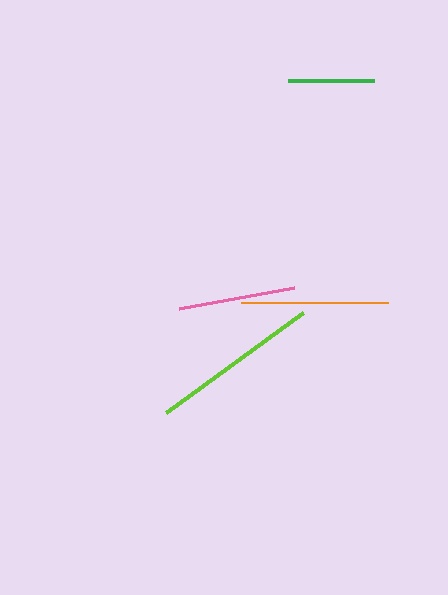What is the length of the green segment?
The green segment is approximately 86 pixels long.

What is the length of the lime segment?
The lime segment is approximately 170 pixels long.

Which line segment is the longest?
The lime line is the longest at approximately 170 pixels.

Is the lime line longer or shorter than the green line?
The lime line is longer than the green line.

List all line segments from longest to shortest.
From longest to shortest: lime, orange, pink, green.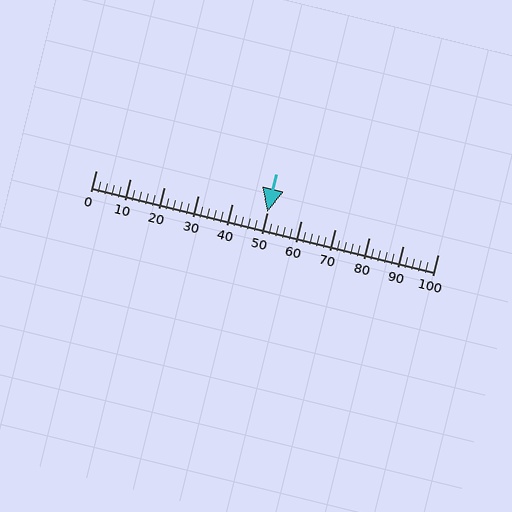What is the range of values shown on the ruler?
The ruler shows values from 0 to 100.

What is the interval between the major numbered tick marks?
The major tick marks are spaced 10 units apart.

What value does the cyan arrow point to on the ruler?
The cyan arrow points to approximately 50.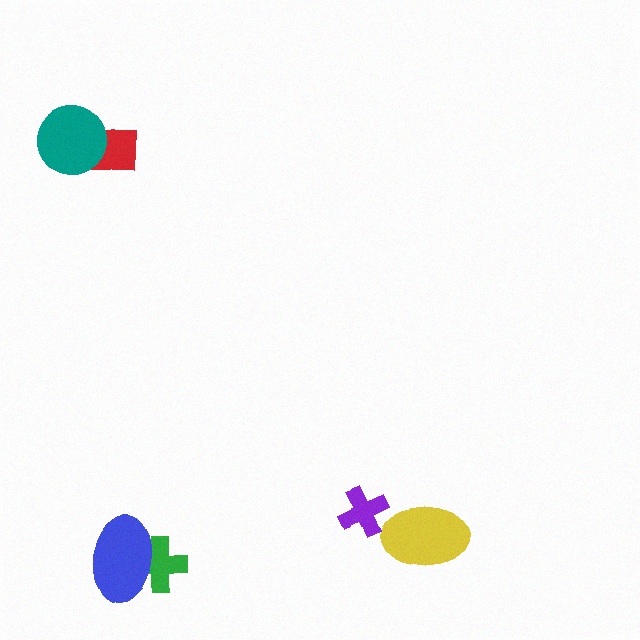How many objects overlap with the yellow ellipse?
0 objects overlap with the yellow ellipse.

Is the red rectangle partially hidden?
Yes, it is partially covered by another shape.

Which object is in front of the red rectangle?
The teal circle is in front of the red rectangle.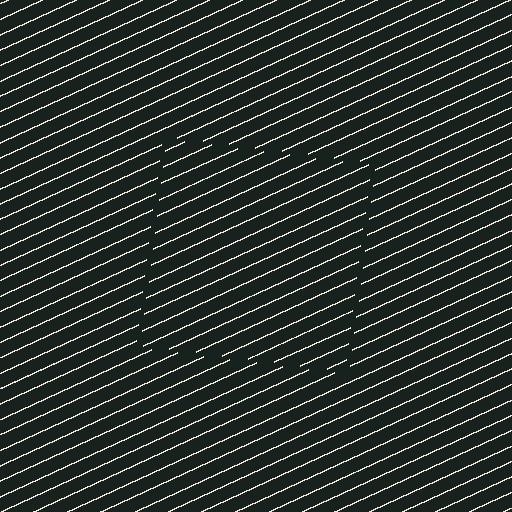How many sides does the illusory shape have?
4 sides — the line-ends trace a square.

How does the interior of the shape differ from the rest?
The interior of the shape contains the same grating, shifted by half a period — the contour is defined by the phase discontinuity where line-ends from the inner and outer gratings abut.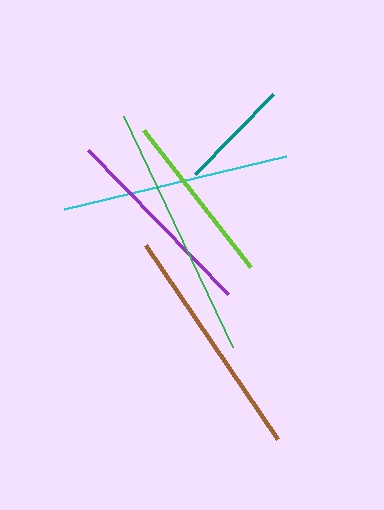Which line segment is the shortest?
The teal line is the shortest at approximately 111 pixels.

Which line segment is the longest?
The green line is the longest at approximately 255 pixels.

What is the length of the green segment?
The green segment is approximately 255 pixels long.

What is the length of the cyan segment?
The cyan segment is approximately 228 pixels long.